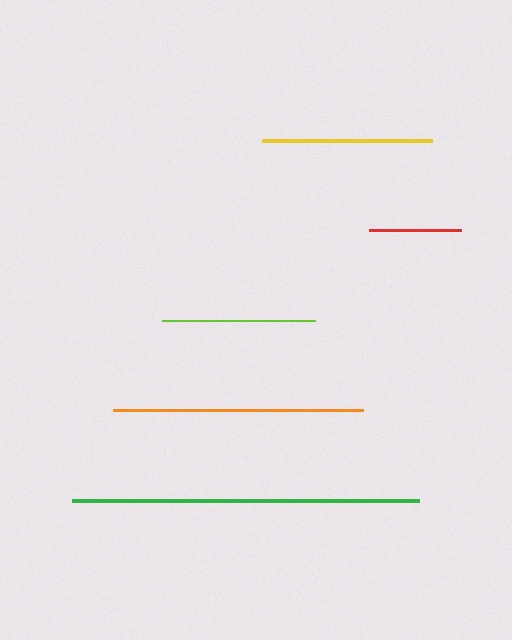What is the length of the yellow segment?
The yellow segment is approximately 170 pixels long.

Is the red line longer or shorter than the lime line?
The lime line is longer than the red line.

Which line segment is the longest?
The green line is the longest at approximately 348 pixels.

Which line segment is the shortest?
The red line is the shortest at approximately 92 pixels.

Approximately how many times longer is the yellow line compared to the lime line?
The yellow line is approximately 1.1 times the length of the lime line.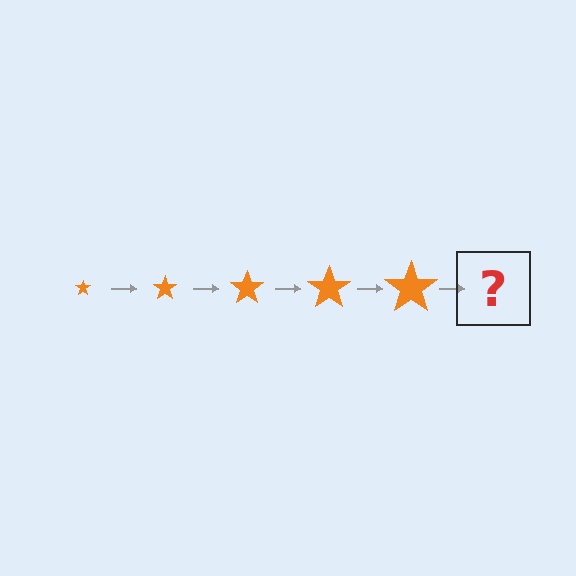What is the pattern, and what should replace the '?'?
The pattern is that the star gets progressively larger each step. The '?' should be an orange star, larger than the previous one.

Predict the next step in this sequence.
The next step is an orange star, larger than the previous one.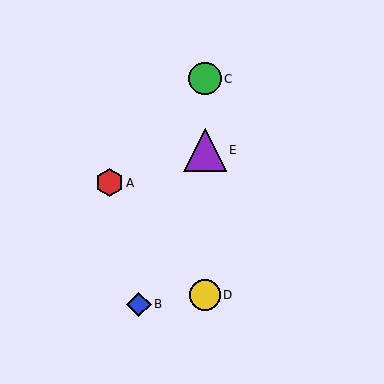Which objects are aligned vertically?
Objects C, D, E are aligned vertically.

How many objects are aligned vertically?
3 objects (C, D, E) are aligned vertically.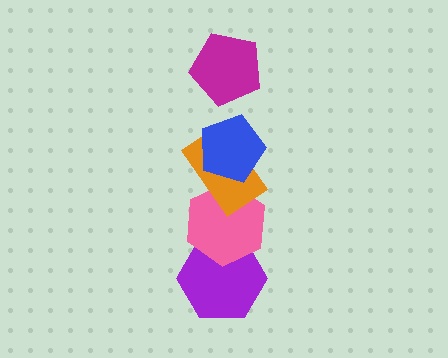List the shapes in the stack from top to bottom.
From top to bottom: the magenta pentagon, the blue pentagon, the orange rectangle, the pink hexagon, the purple hexagon.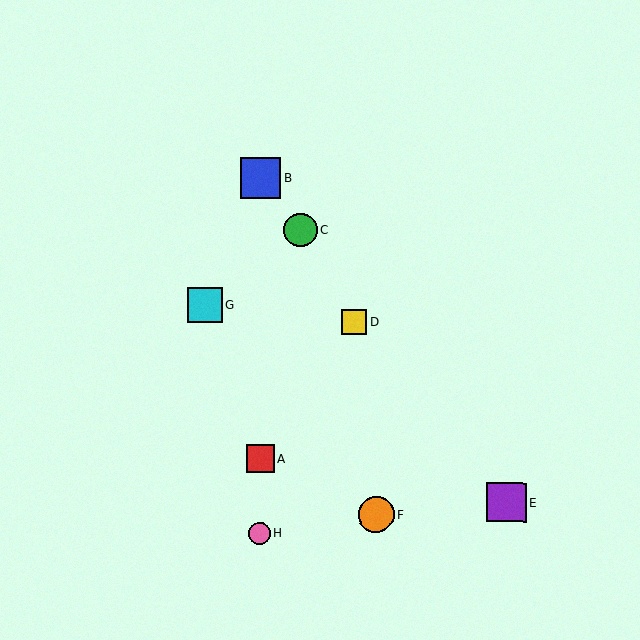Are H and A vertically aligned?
Yes, both are at x≈260.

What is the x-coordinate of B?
Object B is at x≈261.